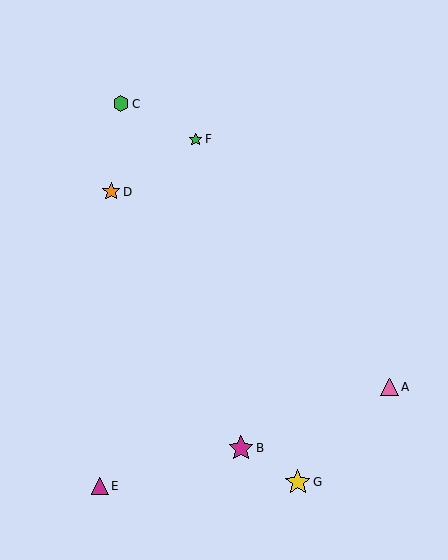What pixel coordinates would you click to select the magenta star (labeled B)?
Click at (241, 448) to select the magenta star B.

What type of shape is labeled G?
Shape G is a yellow star.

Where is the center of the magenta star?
The center of the magenta star is at (241, 448).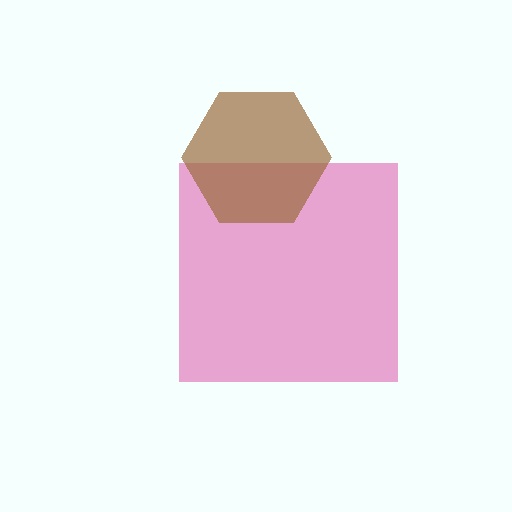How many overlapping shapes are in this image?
There are 2 overlapping shapes in the image.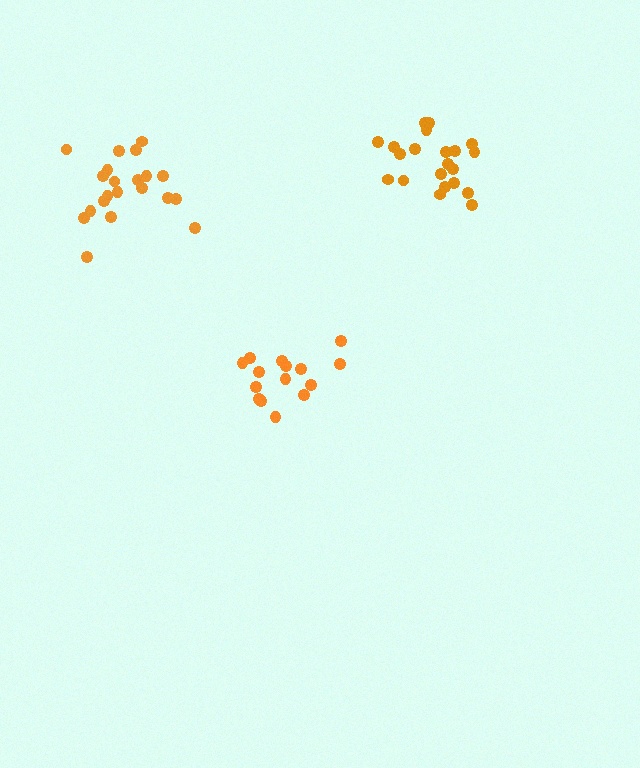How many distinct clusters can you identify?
There are 3 distinct clusters.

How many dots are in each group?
Group 1: 15 dots, Group 2: 21 dots, Group 3: 21 dots (57 total).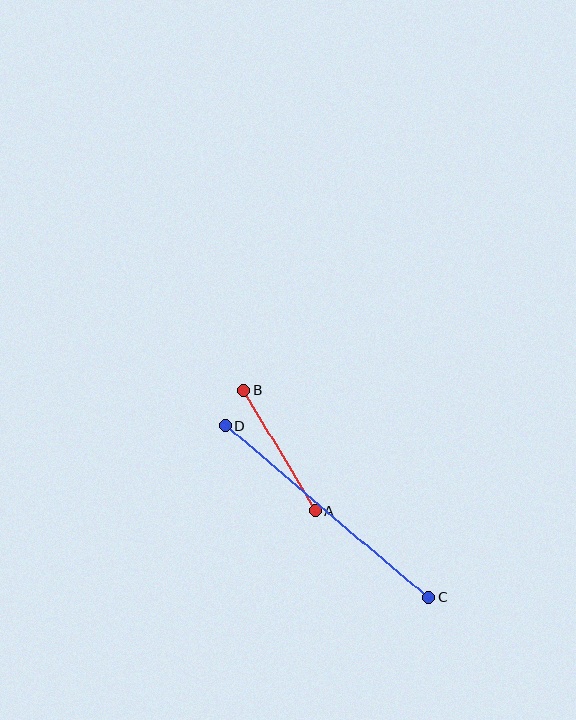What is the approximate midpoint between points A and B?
The midpoint is at approximately (280, 451) pixels.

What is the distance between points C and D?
The distance is approximately 265 pixels.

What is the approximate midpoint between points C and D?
The midpoint is at approximately (327, 512) pixels.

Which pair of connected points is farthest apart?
Points C and D are farthest apart.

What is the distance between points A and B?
The distance is approximately 140 pixels.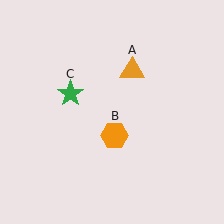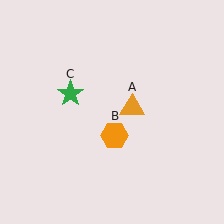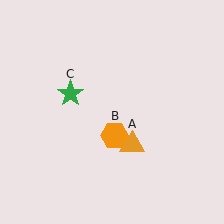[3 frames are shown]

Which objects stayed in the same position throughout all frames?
Orange hexagon (object B) and green star (object C) remained stationary.